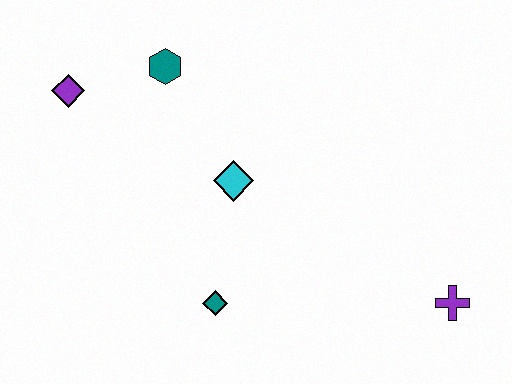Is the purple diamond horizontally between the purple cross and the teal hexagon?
No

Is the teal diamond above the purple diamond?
No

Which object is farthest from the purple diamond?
The purple cross is farthest from the purple diamond.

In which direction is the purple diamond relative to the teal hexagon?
The purple diamond is to the left of the teal hexagon.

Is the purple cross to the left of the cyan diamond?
No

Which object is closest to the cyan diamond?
The teal diamond is closest to the cyan diamond.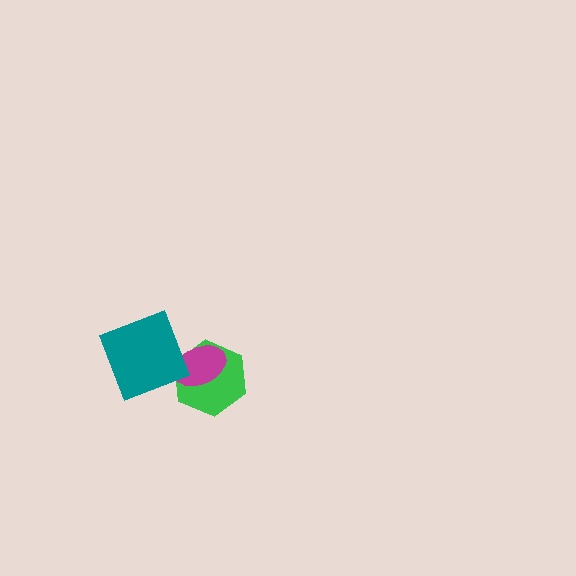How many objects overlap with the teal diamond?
2 objects overlap with the teal diamond.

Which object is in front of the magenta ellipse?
The teal diamond is in front of the magenta ellipse.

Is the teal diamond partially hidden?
No, no other shape covers it.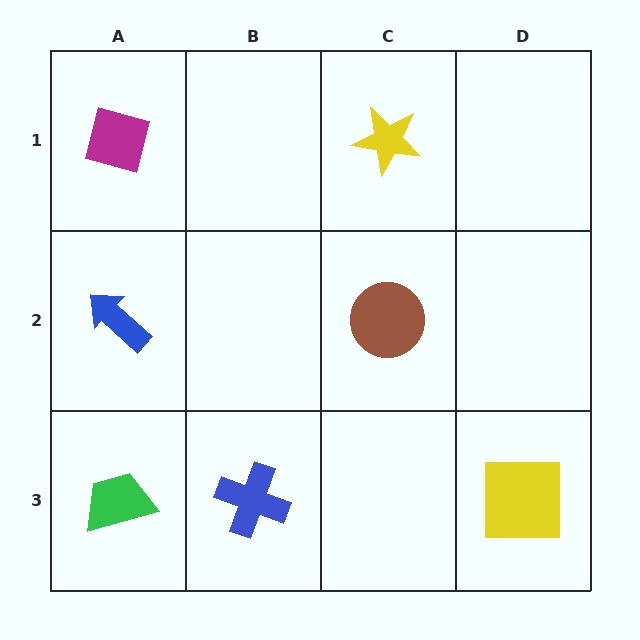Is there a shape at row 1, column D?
No, that cell is empty.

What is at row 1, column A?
A magenta square.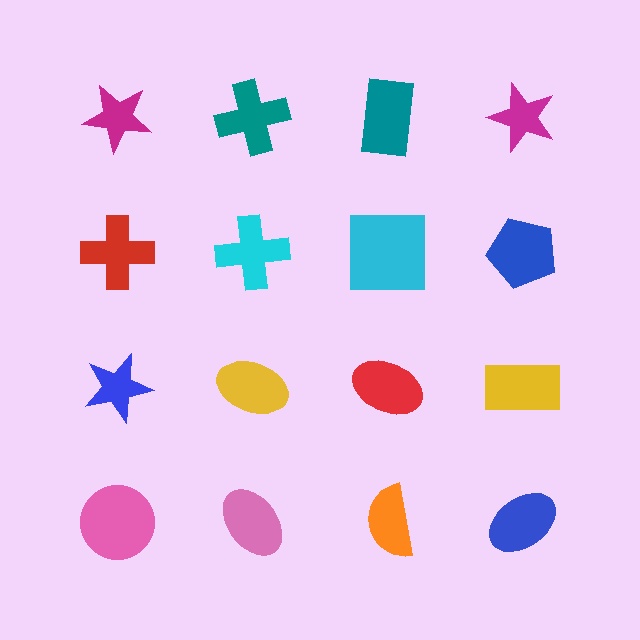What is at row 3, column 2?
A yellow ellipse.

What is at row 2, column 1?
A red cross.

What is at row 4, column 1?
A pink circle.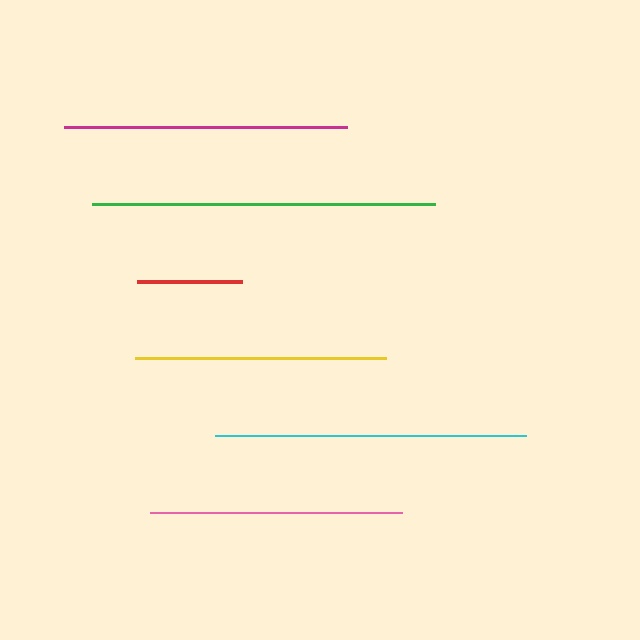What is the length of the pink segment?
The pink segment is approximately 252 pixels long.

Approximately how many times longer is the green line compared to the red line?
The green line is approximately 3.3 times the length of the red line.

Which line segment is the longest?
The green line is the longest at approximately 343 pixels.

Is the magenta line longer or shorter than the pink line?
The magenta line is longer than the pink line.